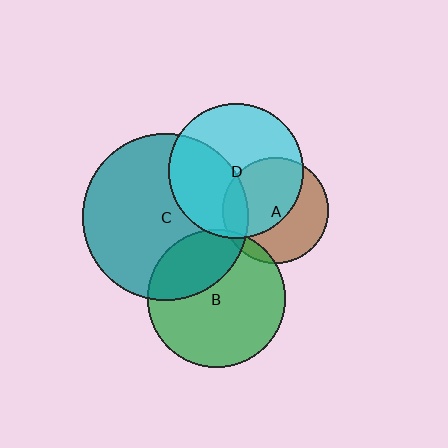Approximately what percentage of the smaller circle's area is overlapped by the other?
Approximately 30%.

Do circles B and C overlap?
Yes.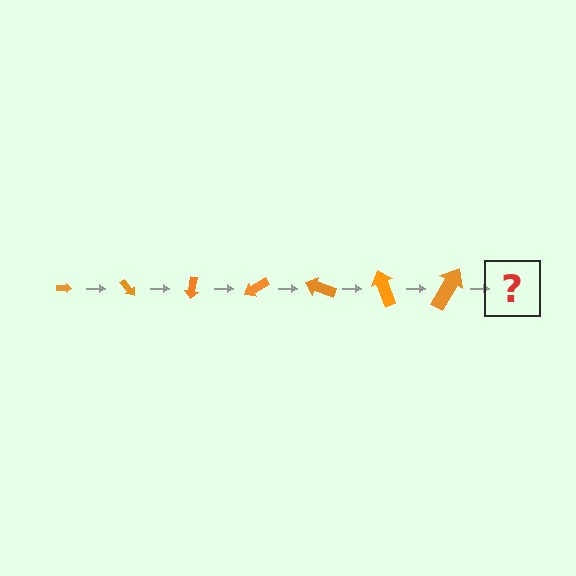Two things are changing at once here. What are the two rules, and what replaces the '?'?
The two rules are that the arrow grows larger each step and it rotates 50 degrees each step. The '?' should be an arrow, larger than the previous one and rotated 350 degrees from the start.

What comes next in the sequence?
The next element should be an arrow, larger than the previous one and rotated 350 degrees from the start.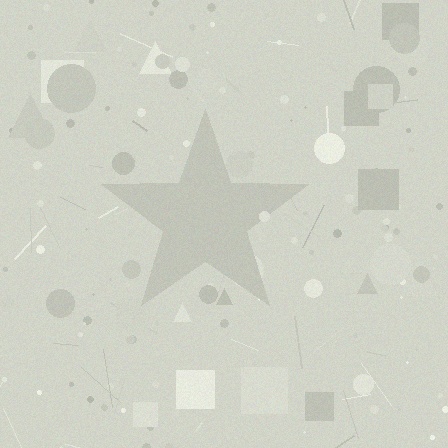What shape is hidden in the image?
A star is hidden in the image.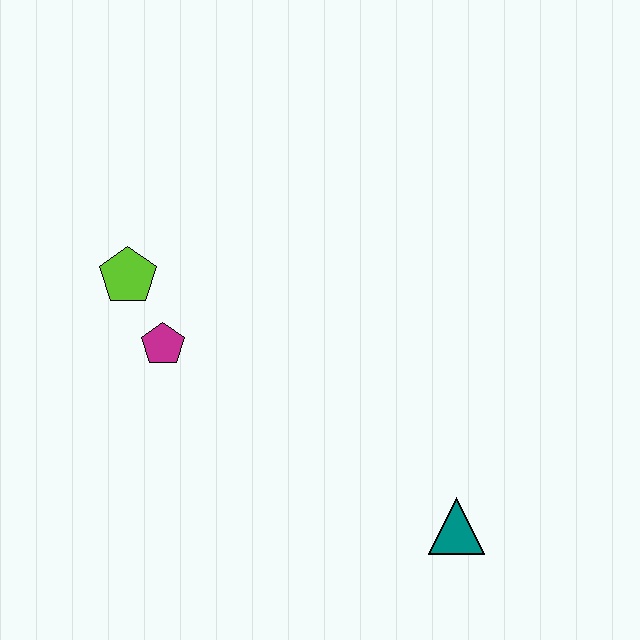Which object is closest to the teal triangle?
The magenta pentagon is closest to the teal triangle.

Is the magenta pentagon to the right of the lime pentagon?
Yes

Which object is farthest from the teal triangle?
The lime pentagon is farthest from the teal triangle.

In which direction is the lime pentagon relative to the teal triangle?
The lime pentagon is to the left of the teal triangle.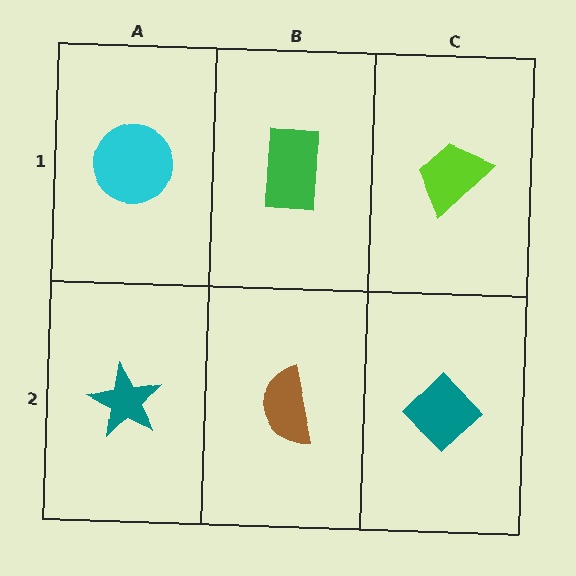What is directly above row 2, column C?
A lime trapezoid.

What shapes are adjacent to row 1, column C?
A teal diamond (row 2, column C), a green rectangle (row 1, column B).